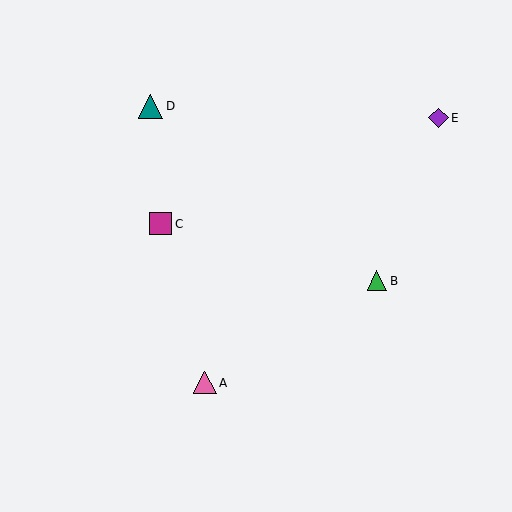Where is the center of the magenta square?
The center of the magenta square is at (161, 224).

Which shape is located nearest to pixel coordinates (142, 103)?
The teal triangle (labeled D) at (151, 106) is nearest to that location.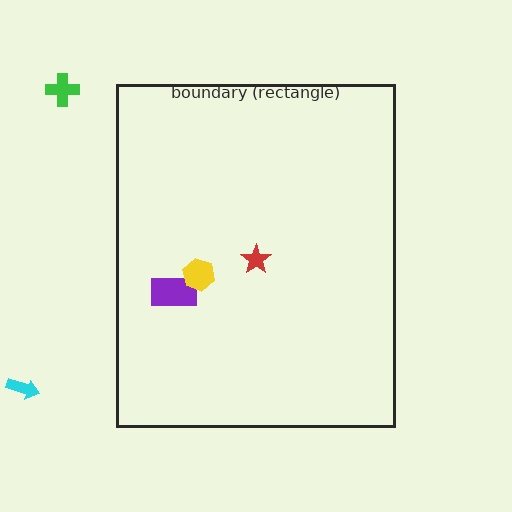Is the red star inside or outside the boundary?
Inside.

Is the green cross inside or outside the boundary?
Outside.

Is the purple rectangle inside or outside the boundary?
Inside.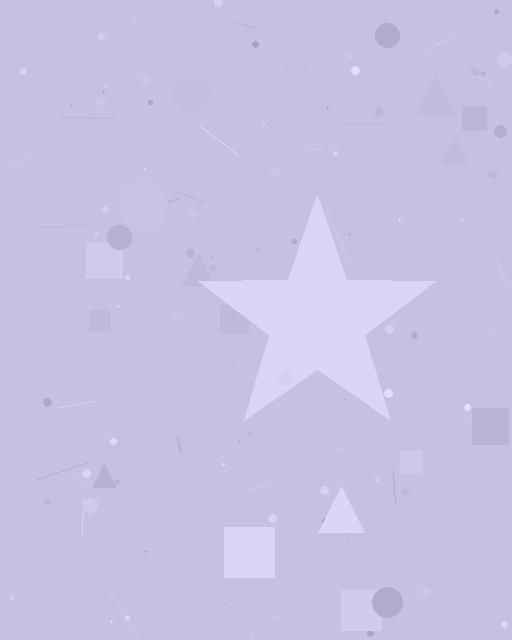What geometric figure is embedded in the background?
A star is embedded in the background.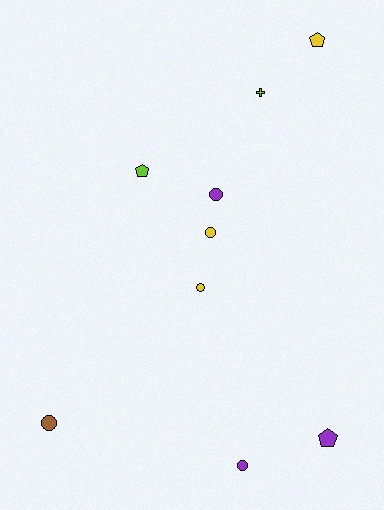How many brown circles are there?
There is 1 brown circle.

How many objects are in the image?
There are 9 objects.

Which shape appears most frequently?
Circle, with 5 objects.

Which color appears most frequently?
Purple, with 3 objects.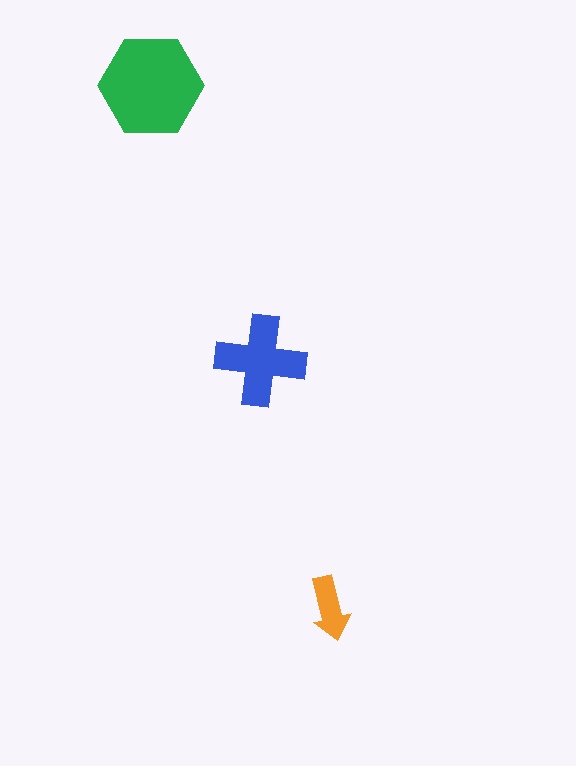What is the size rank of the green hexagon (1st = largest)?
1st.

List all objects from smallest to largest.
The orange arrow, the blue cross, the green hexagon.